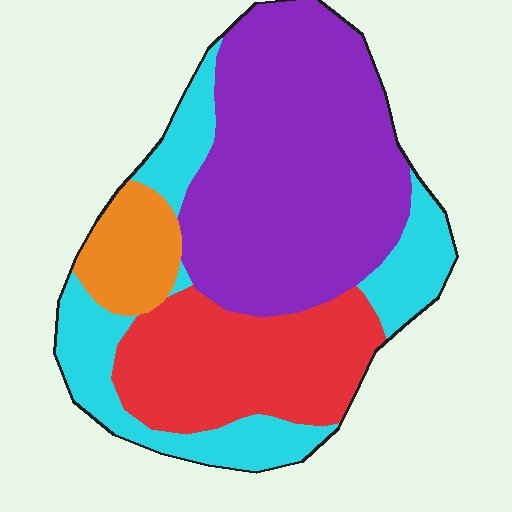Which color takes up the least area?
Orange, at roughly 10%.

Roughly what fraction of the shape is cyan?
Cyan takes up about one quarter (1/4) of the shape.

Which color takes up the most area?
Purple, at roughly 45%.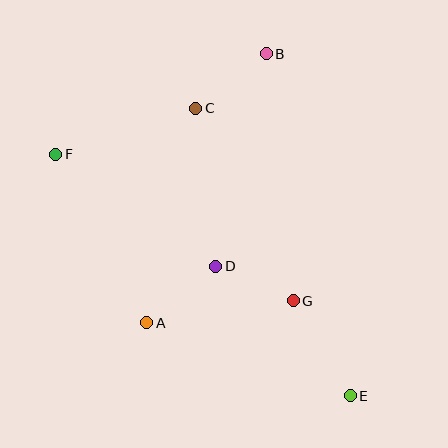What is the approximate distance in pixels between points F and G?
The distance between F and G is approximately 279 pixels.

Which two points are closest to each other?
Points D and G are closest to each other.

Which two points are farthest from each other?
Points E and F are farthest from each other.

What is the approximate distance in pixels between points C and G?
The distance between C and G is approximately 216 pixels.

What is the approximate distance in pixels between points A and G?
The distance between A and G is approximately 148 pixels.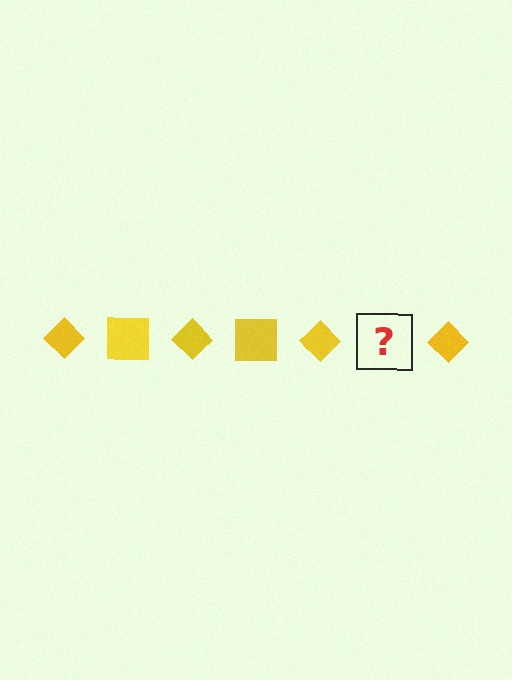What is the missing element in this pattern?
The missing element is a yellow square.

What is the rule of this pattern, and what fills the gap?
The rule is that the pattern cycles through diamond, square shapes in yellow. The gap should be filled with a yellow square.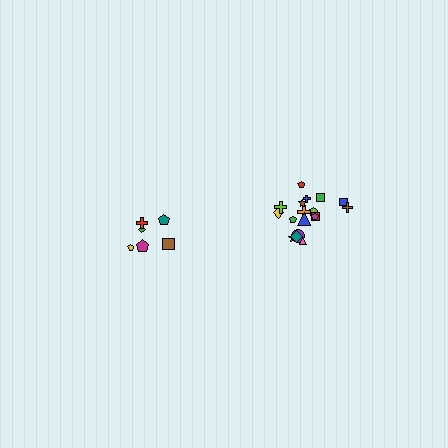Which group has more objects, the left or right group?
The right group.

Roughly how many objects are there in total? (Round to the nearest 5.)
Roughly 25 objects in total.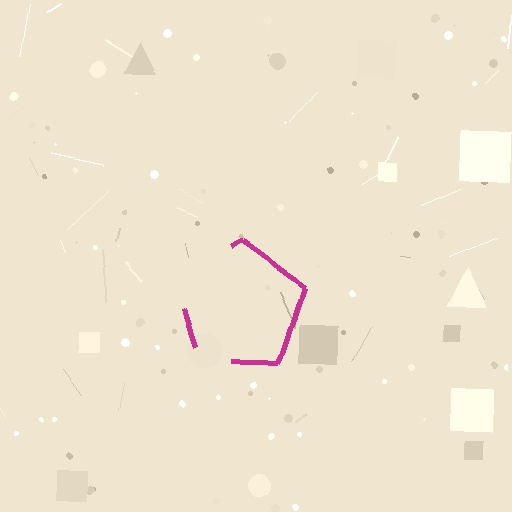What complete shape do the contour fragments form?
The contour fragments form a pentagon.